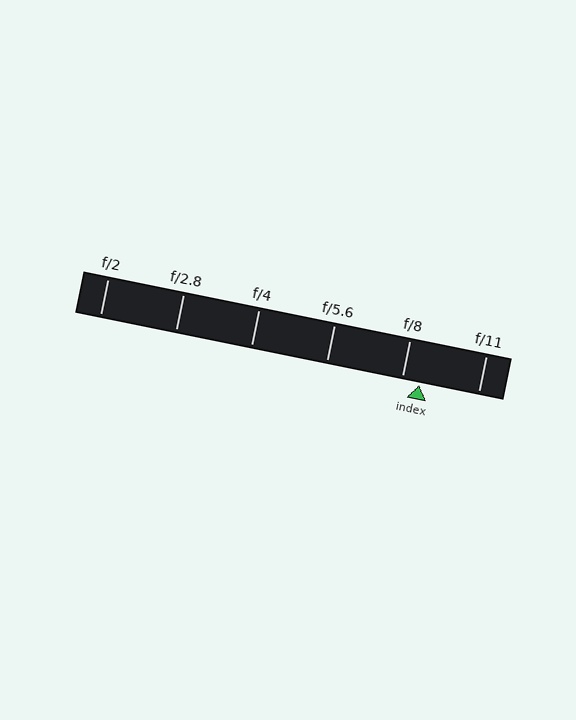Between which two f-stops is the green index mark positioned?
The index mark is between f/8 and f/11.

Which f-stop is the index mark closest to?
The index mark is closest to f/8.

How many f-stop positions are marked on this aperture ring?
There are 6 f-stop positions marked.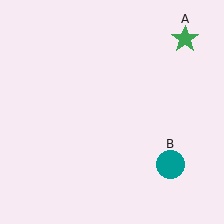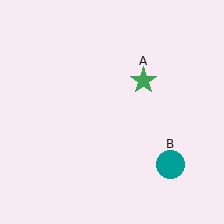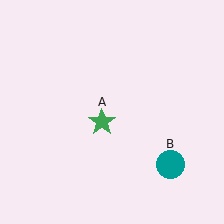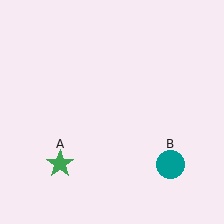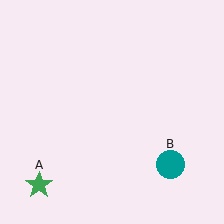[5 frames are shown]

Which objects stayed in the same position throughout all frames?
Teal circle (object B) remained stationary.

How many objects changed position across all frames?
1 object changed position: green star (object A).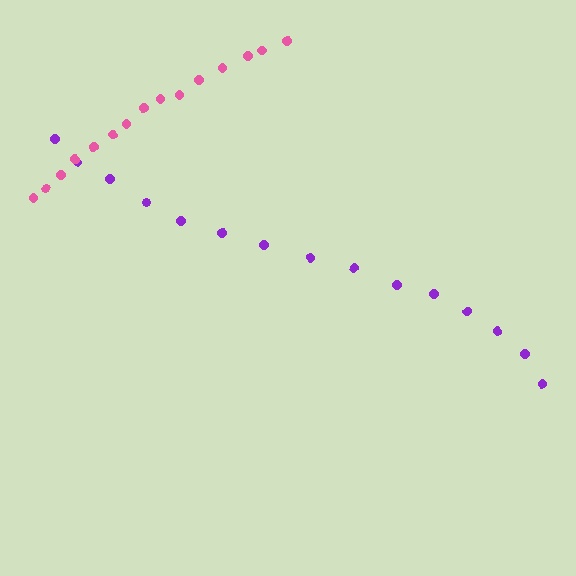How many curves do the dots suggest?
There are 2 distinct paths.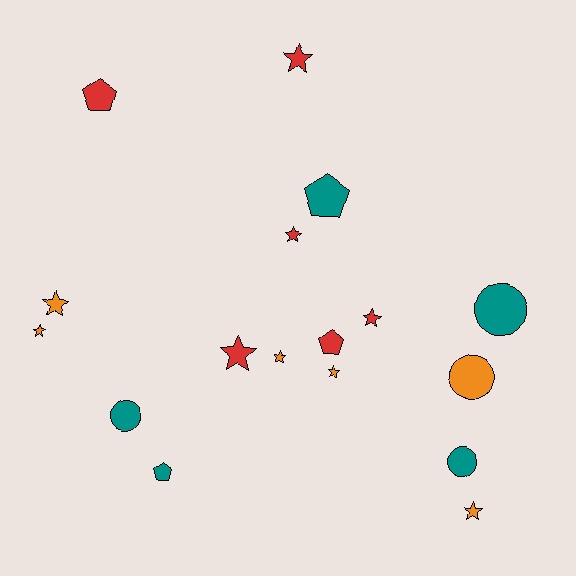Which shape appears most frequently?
Star, with 9 objects.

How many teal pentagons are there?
There are 2 teal pentagons.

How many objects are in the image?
There are 17 objects.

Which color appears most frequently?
Orange, with 6 objects.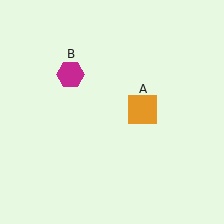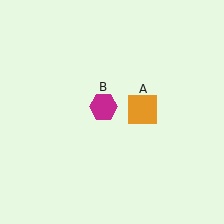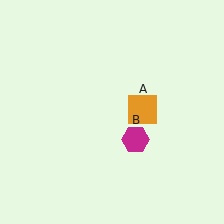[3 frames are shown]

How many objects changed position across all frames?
1 object changed position: magenta hexagon (object B).